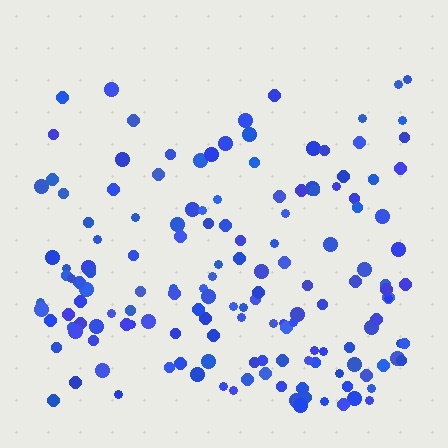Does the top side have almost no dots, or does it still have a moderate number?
Still a moderate number, just noticeably fewer than the bottom.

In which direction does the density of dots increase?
From top to bottom, with the bottom side densest.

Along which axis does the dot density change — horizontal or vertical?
Vertical.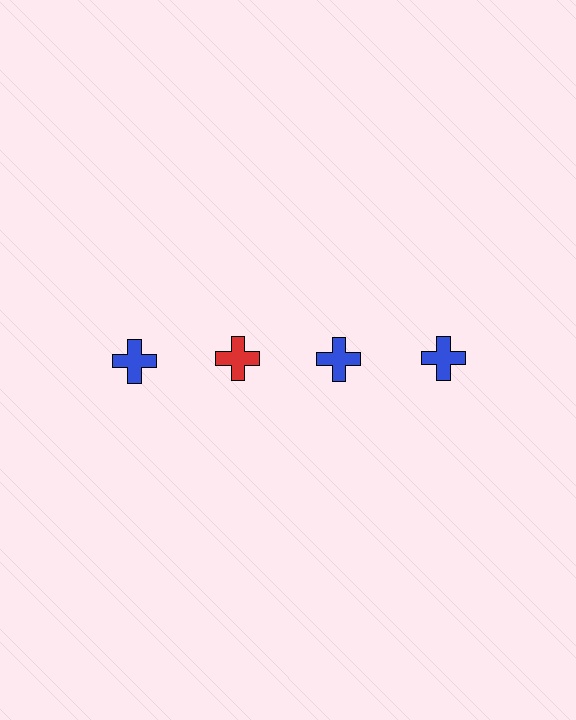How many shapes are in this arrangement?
There are 4 shapes arranged in a grid pattern.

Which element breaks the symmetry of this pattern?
The red cross in the top row, second from left column breaks the symmetry. All other shapes are blue crosses.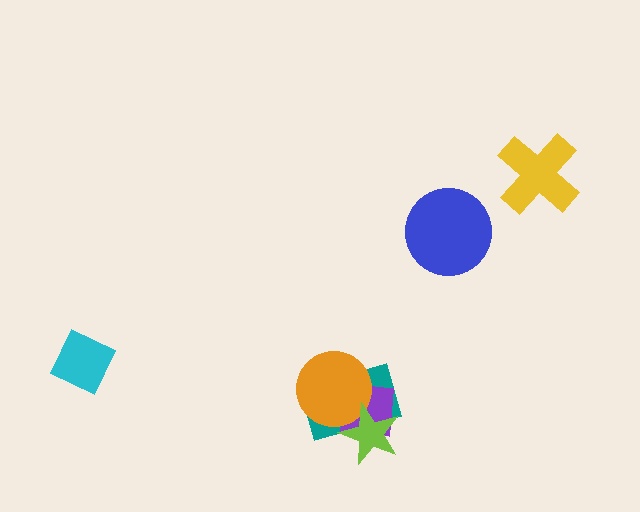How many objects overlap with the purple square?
3 objects overlap with the purple square.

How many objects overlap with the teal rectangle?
3 objects overlap with the teal rectangle.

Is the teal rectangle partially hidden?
Yes, it is partially covered by another shape.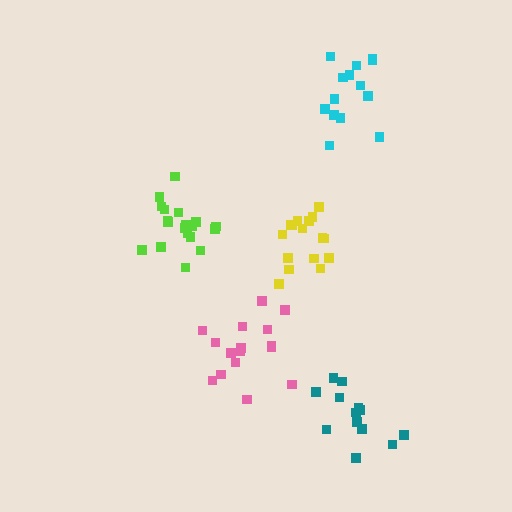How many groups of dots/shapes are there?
There are 5 groups.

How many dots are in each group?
Group 1: 16 dots, Group 2: 19 dots, Group 3: 13 dots, Group 4: 14 dots, Group 5: 16 dots (78 total).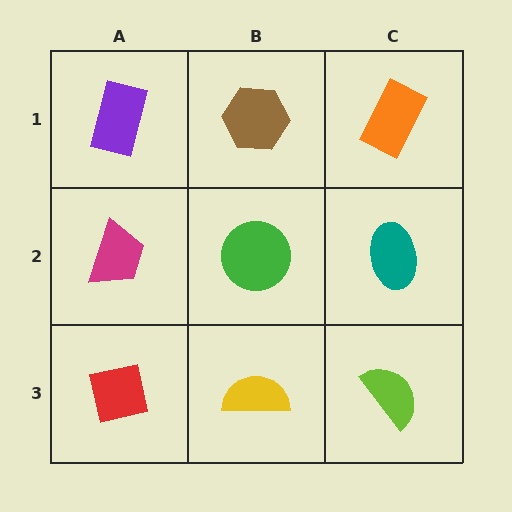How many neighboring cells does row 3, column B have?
3.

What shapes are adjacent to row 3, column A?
A magenta trapezoid (row 2, column A), a yellow semicircle (row 3, column B).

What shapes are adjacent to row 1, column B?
A green circle (row 2, column B), a purple rectangle (row 1, column A), an orange rectangle (row 1, column C).